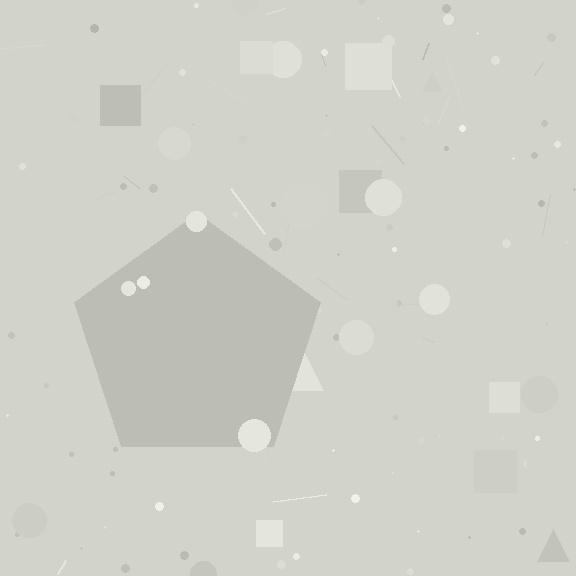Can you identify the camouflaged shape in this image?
The camouflaged shape is a pentagon.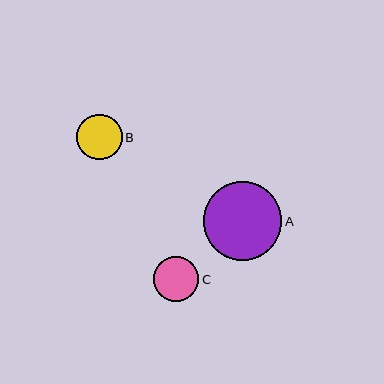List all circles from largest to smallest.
From largest to smallest: A, B, C.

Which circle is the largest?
Circle A is the largest with a size of approximately 78 pixels.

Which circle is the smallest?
Circle C is the smallest with a size of approximately 45 pixels.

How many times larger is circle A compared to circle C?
Circle A is approximately 1.7 times the size of circle C.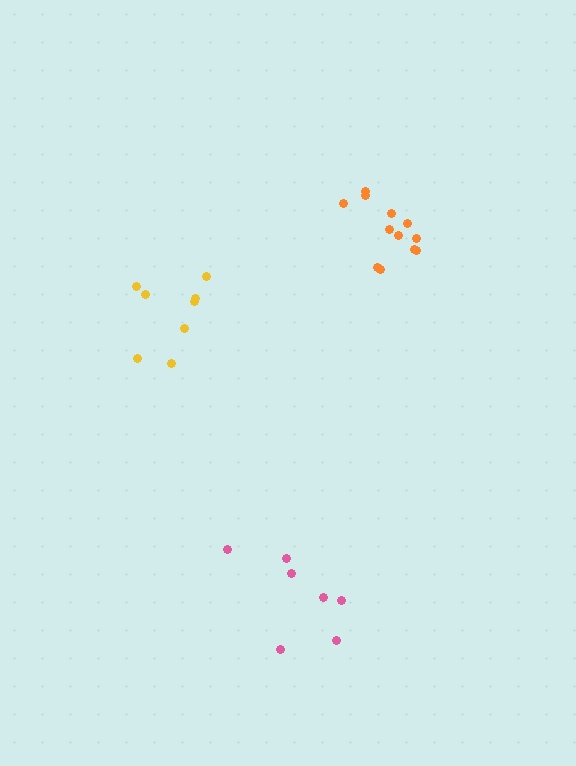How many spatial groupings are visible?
There are 3 spatial groupings.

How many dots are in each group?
Group 1: 7 dots, Group 2: 8 dots, Group 3: 12 dots (27 total).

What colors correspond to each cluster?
The clusters are colored: pink, yellow, orange.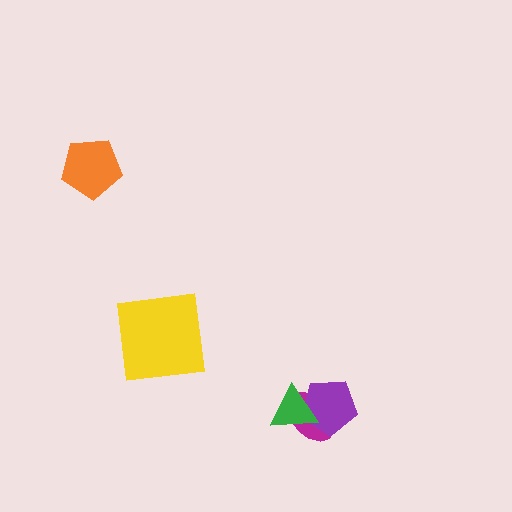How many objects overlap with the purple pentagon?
2 objects overlap with the purple pentagon.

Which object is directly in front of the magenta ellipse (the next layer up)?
The purple pentagon is directly in front of the magenta ellipse.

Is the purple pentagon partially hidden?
Yes, it is partially covered by another shape.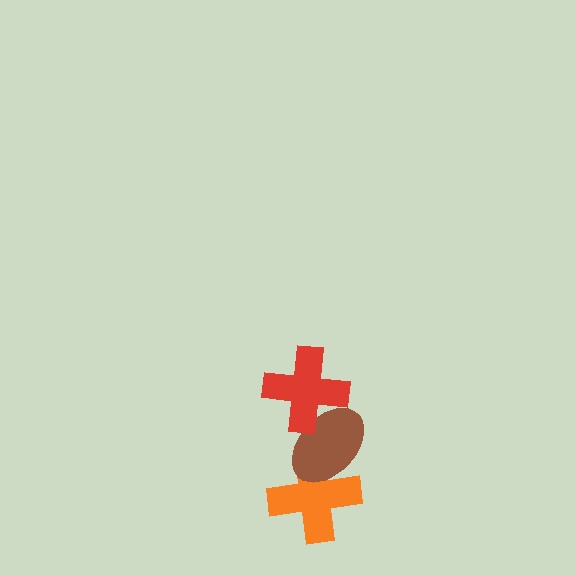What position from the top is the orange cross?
The orange cross is 3rd from the top.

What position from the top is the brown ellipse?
The brown ellipse is 2nd from the top.